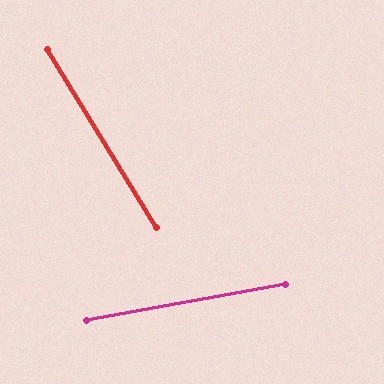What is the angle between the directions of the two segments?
Approximately 69 degrees.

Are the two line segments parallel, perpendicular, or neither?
Neither parallel nor perpendicular — they differ by about 69°.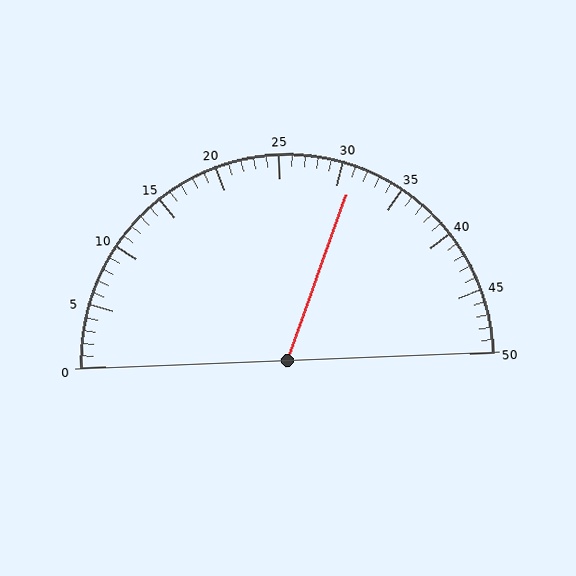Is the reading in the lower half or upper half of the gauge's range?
The reading is in the upper half of the range (0 to 50).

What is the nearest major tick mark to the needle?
The nearest major tick mark is 30.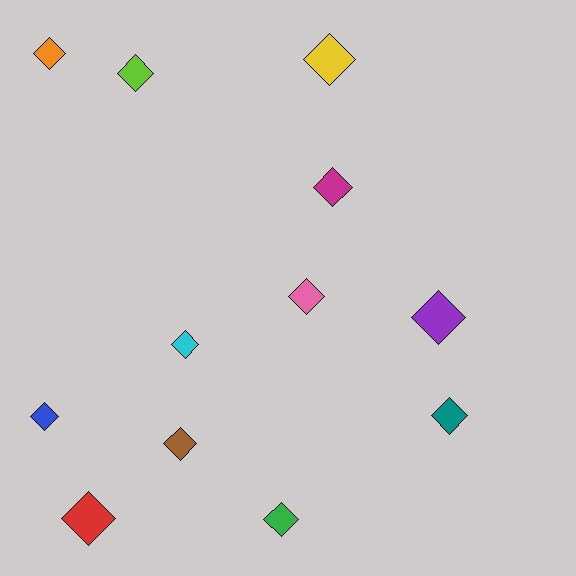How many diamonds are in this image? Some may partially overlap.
There are 12 diamonds.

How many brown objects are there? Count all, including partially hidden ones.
There is 1 brown object.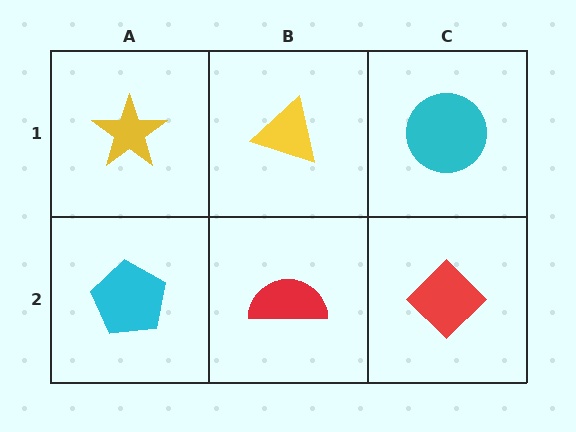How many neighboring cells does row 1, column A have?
2.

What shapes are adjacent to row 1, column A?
A cyan pentagon (row 2, column A), a yellow triangle (row 1, column B).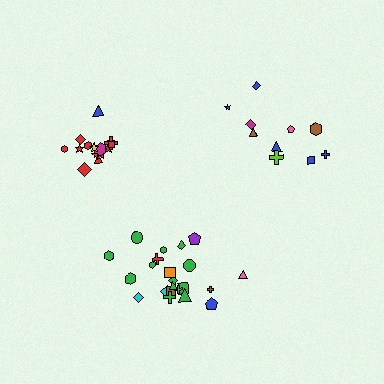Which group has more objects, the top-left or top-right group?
The top-left group.